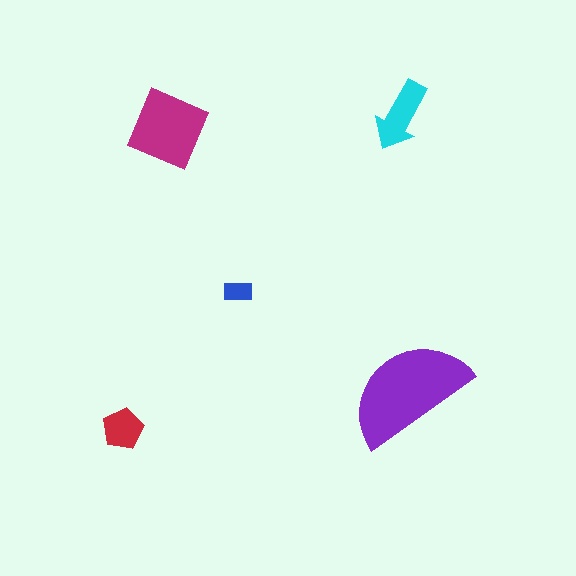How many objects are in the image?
There are 5 objects in the image.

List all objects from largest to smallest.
The purple semicircle, the magenta diamond, the cyan arrow, the red pentagon, the blue rectangle.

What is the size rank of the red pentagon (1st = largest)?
4th.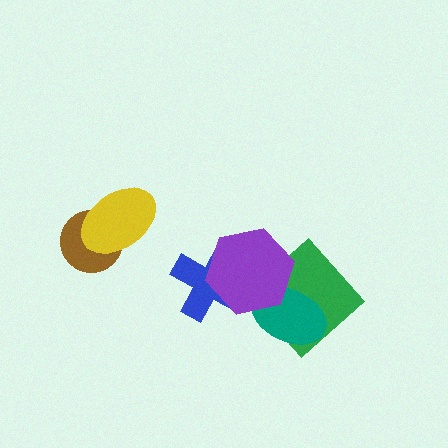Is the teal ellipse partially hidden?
Yes, it is partially covered by another shape.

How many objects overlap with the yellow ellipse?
1 object overlaps with the yellow ellipse.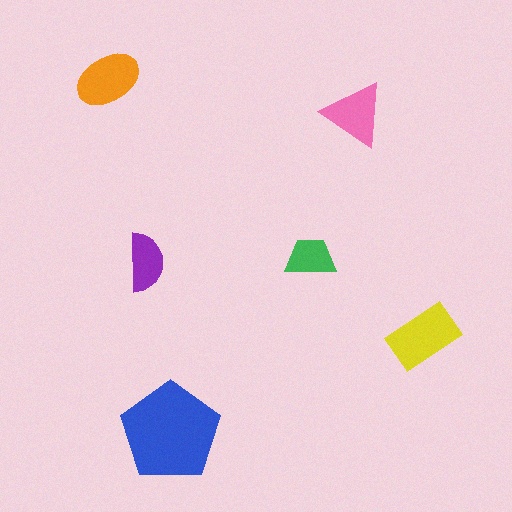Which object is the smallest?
The green trapezoid.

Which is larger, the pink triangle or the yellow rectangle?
The yellow rectangle.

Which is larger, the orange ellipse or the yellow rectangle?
The yellow rectangle.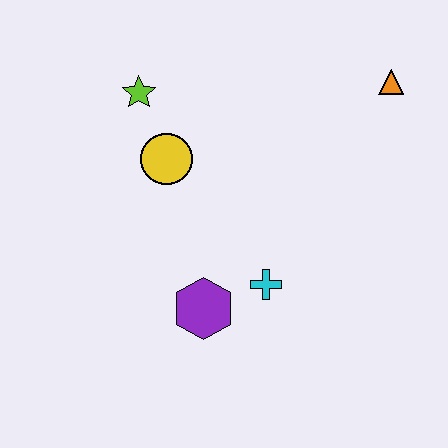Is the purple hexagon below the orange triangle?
Yes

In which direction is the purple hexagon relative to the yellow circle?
The purple hexagon is below the yellow circle.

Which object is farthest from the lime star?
The orange triangle is farthest from the lime star.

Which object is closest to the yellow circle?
The lime star is closest to the yellow circle.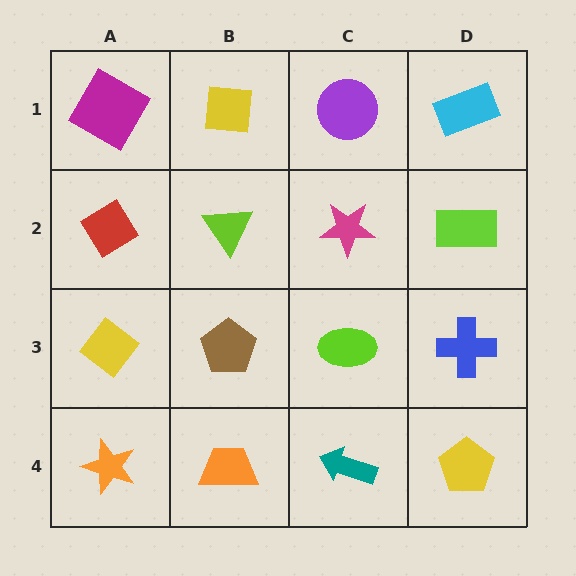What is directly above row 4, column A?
A yellow diamond.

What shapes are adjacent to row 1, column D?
A lime rectangle (row 2, column D), a purple circle (row 1, column C).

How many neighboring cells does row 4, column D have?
2.